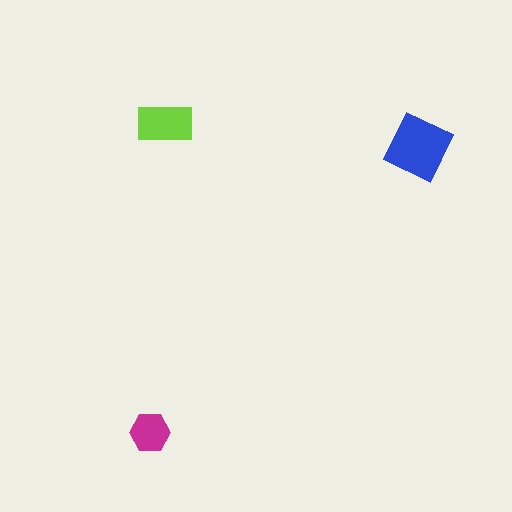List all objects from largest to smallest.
The blue diamond, the lime rectangle, the magenta hexagon.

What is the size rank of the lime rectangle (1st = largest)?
2nd.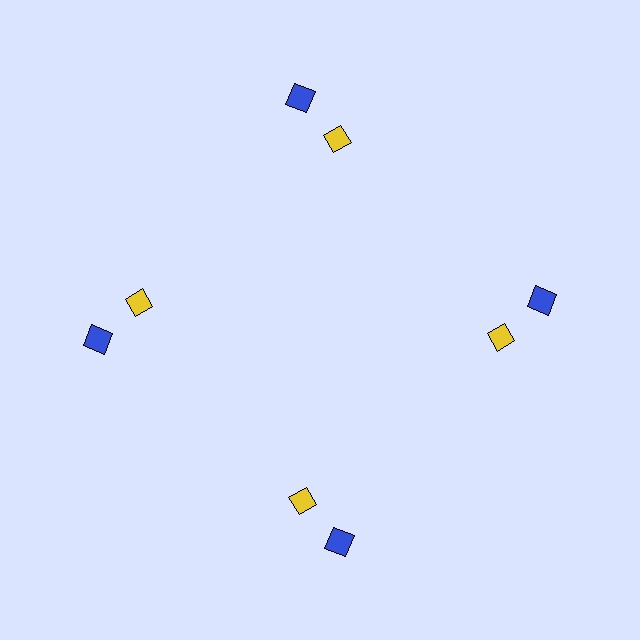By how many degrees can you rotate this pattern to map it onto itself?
The pattern maps onto itself every 90 degrees of rotation.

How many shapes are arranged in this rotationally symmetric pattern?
There are 8 shapes, arranged in 4 groups of 2.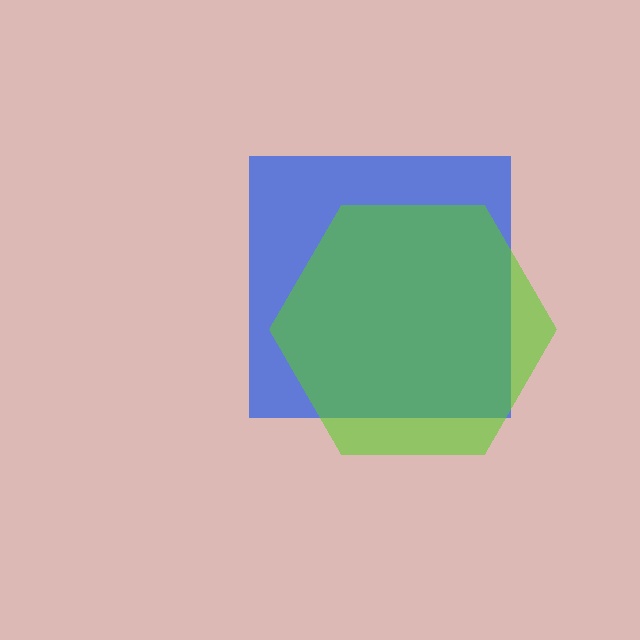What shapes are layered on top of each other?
The layered shapes are: a blue square, a lime hexagon.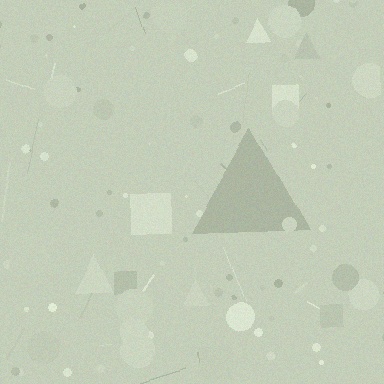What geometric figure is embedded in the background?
A triangle is embedded in the background.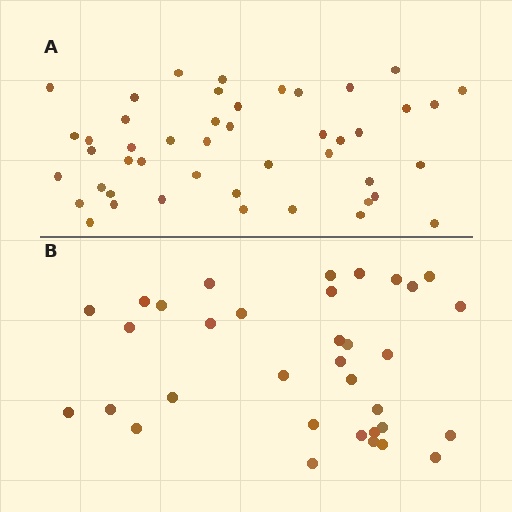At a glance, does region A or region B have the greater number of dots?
Region A (the top region) has more dots.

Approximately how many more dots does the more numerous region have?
Region A has roughly 12 or so more dots than region B.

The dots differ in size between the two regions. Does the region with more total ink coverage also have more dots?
No. Region B has more total ink coverage because its dots are larger, but region A actually contains more individual dots. Total area can be misleading — the number of items is what matters here.